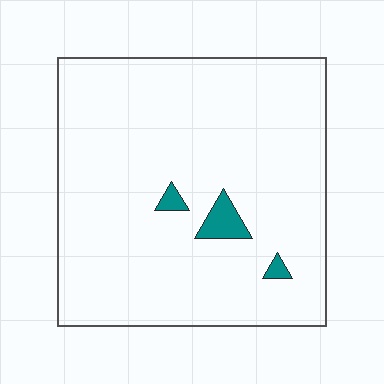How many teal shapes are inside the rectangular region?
3.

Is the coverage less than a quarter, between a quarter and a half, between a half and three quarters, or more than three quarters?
Less than a quarter.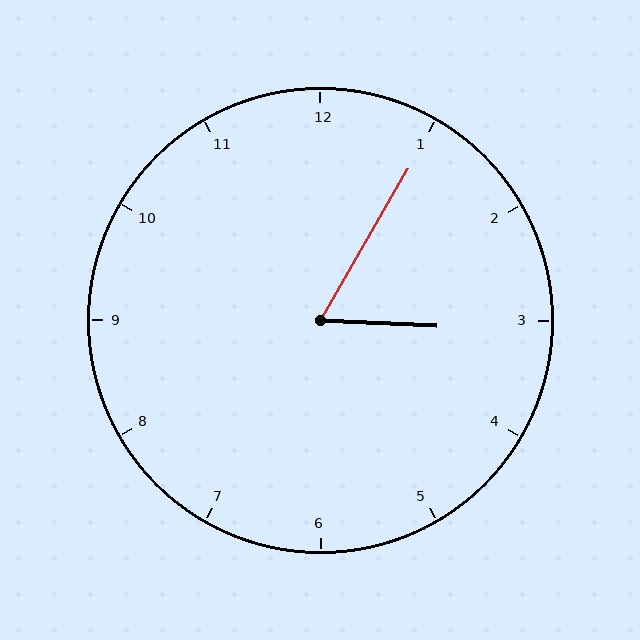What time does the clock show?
3:05.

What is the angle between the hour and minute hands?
Approximately 62 degrees.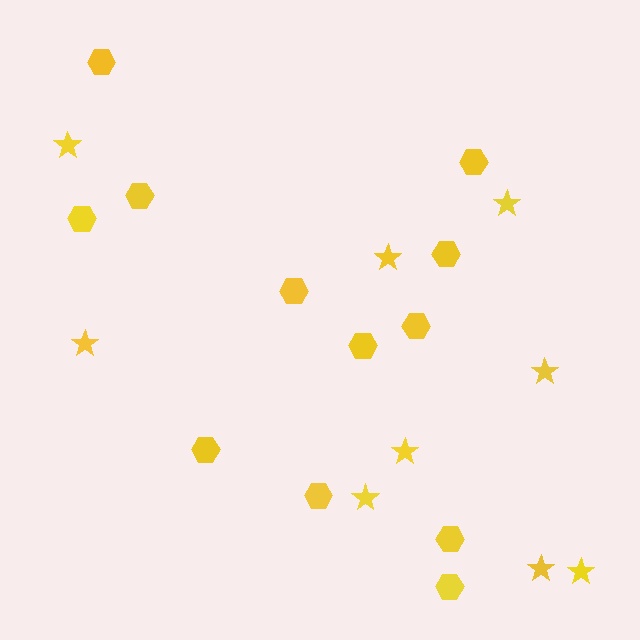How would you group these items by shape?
There are 2 groups: one group of stars (9) and one group of hexagons (12).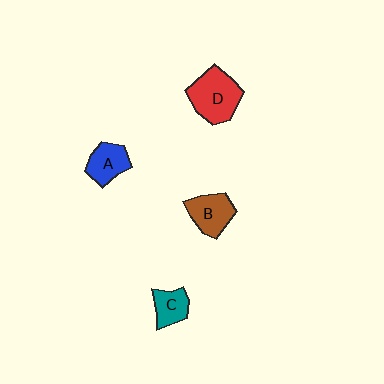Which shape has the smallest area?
Shape C (teal).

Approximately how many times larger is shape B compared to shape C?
Approximately 1.4 times.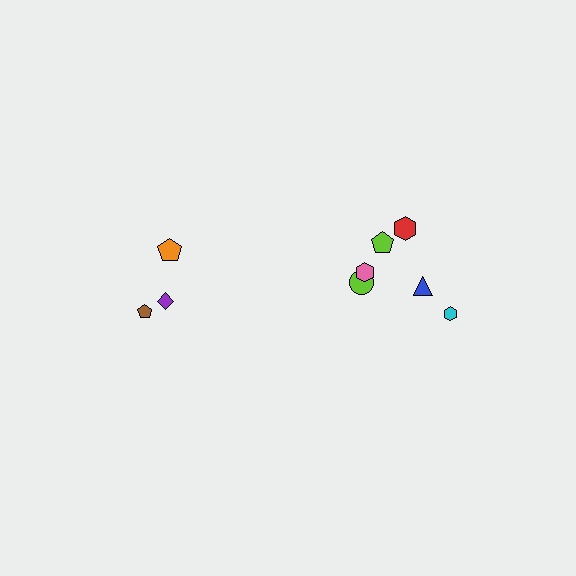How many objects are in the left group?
There are 3 objects.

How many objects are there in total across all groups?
There are 9 objects.